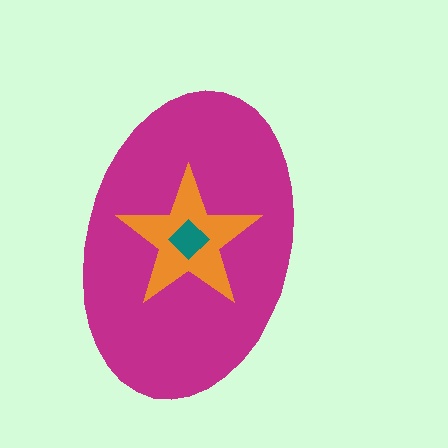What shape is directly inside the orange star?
The teal diamond.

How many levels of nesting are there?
3.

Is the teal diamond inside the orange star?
Yes.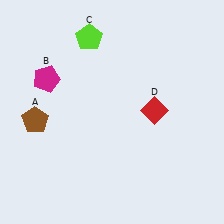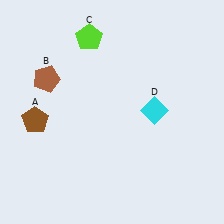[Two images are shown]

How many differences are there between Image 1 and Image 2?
There are 2 differences between the two images.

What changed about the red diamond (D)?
In Image 1, D is red. In Image 2, it changed to cyan.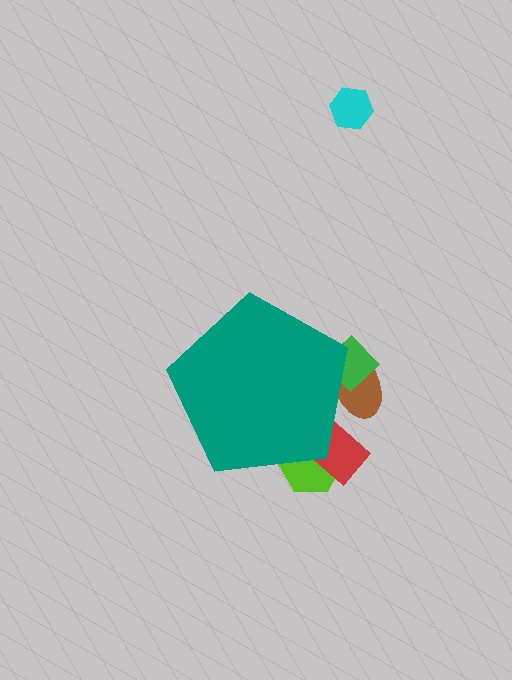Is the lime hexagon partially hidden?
Yes, the lime hexagon is partially hidden behind the teal pentagon.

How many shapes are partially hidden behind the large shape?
4 shapes are partially hidden.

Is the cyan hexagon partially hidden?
No, the cyan hexagon is fully visible.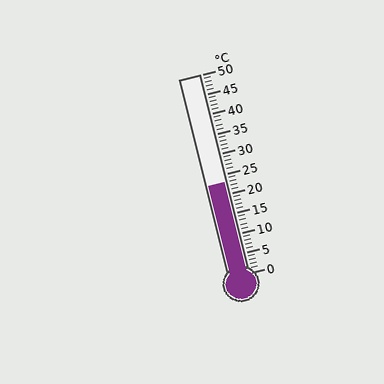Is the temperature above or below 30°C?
The temperature is below 30°C.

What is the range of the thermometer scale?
The thermometer scale ranges from 0°C to 50°C.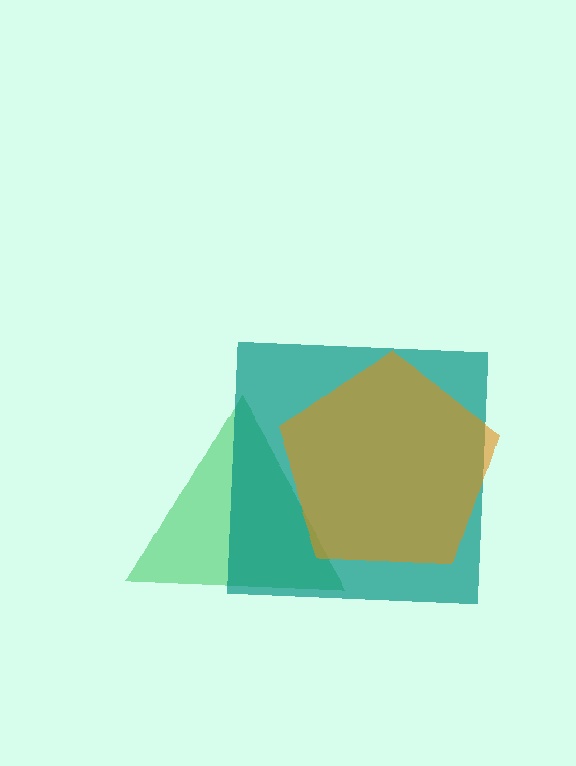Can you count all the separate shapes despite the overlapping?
Yes, there are 3 separate shapes.